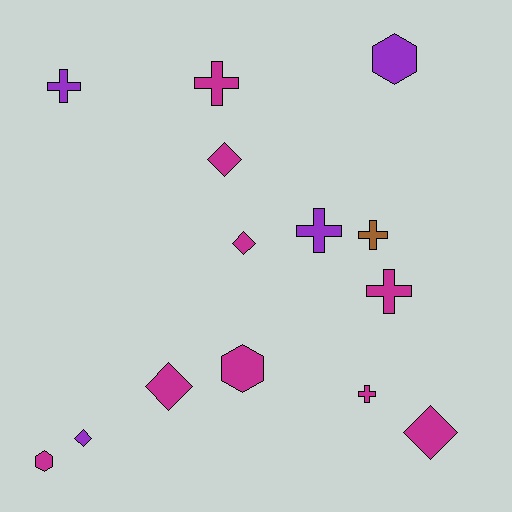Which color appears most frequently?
Magenta, with 9 objects.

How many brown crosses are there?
There is 1 brown cross.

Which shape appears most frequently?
Cross, with 6 objects.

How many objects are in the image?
There are 14 objects.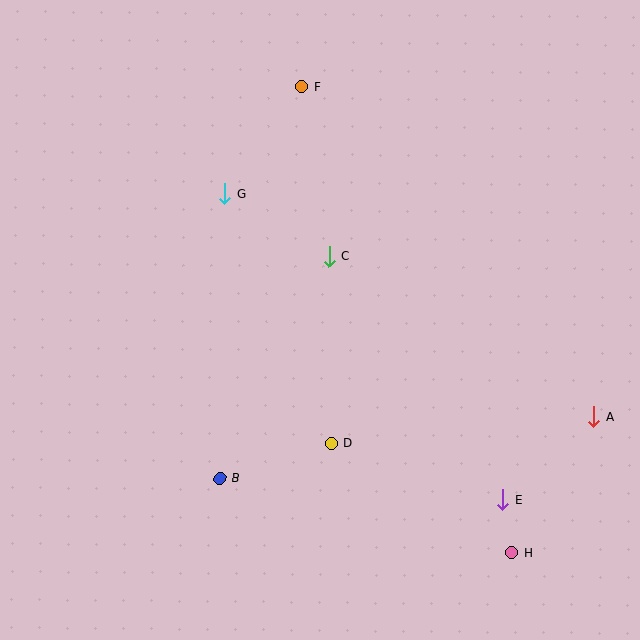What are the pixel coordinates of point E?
Point E is at (503, 500).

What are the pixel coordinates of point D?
Point D is at (331, 443).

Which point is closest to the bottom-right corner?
Point H is closest to the bottom-right corner.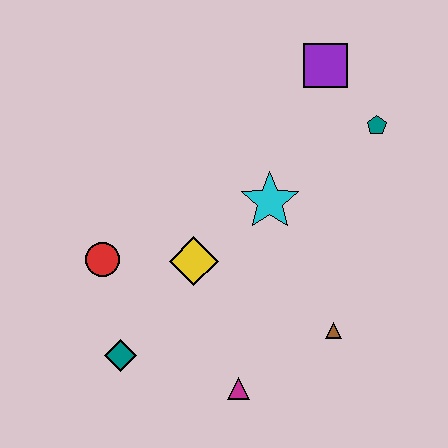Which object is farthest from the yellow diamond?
The purple square is farthest from the yellow diamond.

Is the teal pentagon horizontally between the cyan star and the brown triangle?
No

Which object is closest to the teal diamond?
The red circle is closest to the teal diamond.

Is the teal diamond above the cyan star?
No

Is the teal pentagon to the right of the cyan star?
Yes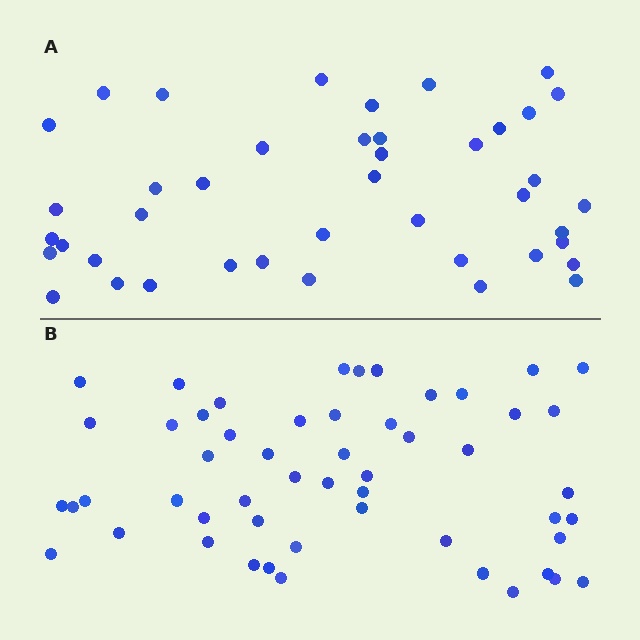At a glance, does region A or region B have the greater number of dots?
Region B (the bottom region) has more dots.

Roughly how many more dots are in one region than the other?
Region B has roughly 12 or so more dots than region A.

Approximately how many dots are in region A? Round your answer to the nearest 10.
About 40 dots. (The exact count is 42, which rounds to 40.)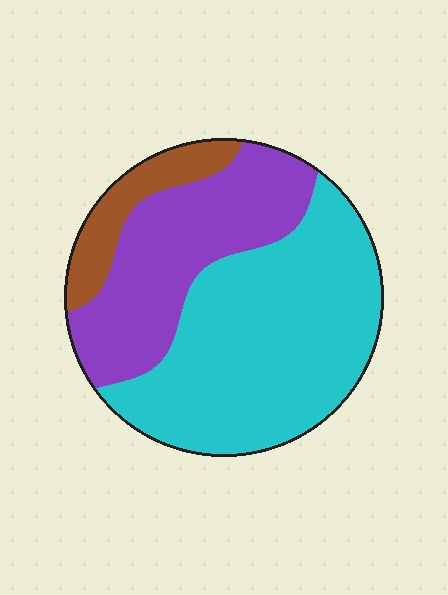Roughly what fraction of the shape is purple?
Purple covers around 35% of the shape.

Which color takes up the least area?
Brown, at roughly 10%.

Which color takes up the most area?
Cyan, at roughly 55%.